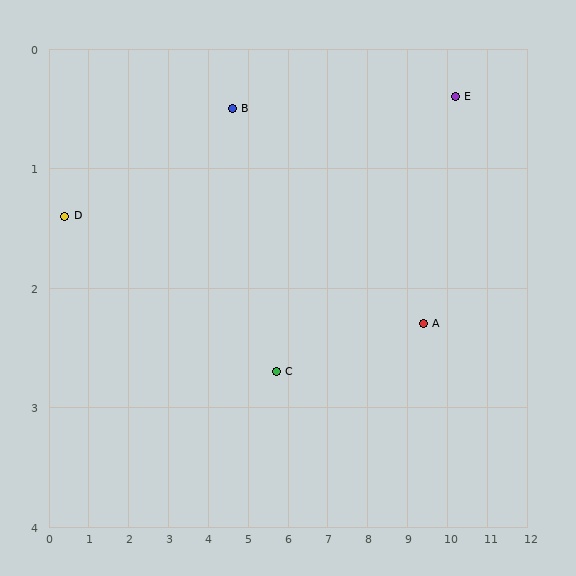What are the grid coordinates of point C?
Point C is at approximately (5.7, 2.7).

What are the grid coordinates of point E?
Point E is at approximately (10.2, 0.4).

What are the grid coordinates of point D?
Point D is at approximately (0.4, 1.4).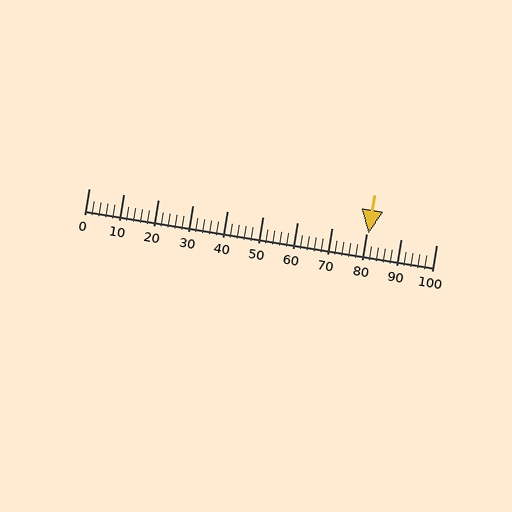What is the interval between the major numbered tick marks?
The major tick marks are spaced 10 units apart.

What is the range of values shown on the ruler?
The ruler shows values from 0 to 100.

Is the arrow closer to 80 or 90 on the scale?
The arrow is closer to 80.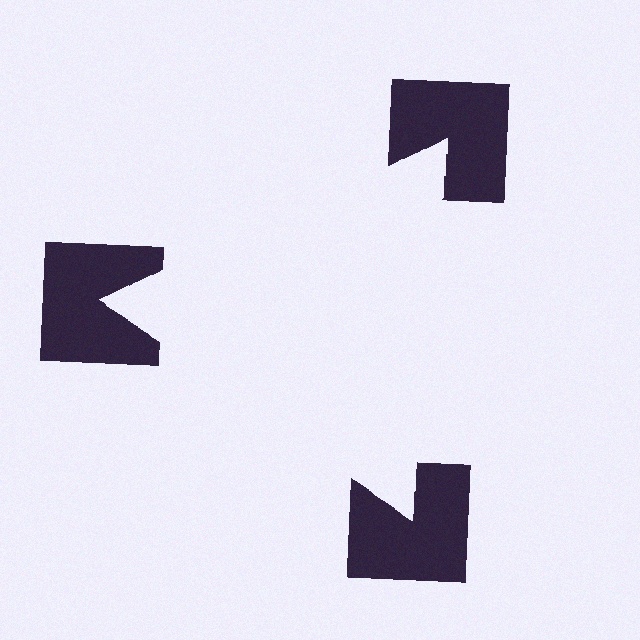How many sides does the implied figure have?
3 sides.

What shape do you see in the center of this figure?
An illusory triangle — its edges are inferred from the aligned wedge cuts in the notched squares, not physically drawn.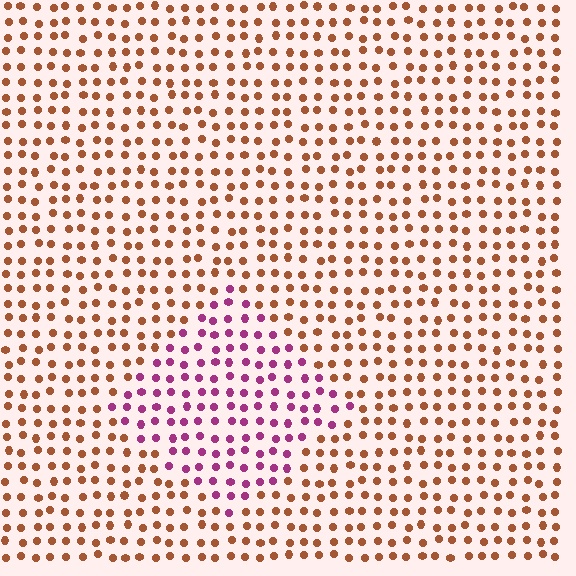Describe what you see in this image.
The image is filled with small brown elements in a uniform arrangement. A diamond-shaped region is visible where the elements are tinted to a slightly different hue, forming a subtle color boundary.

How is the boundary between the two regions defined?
The boundary is defined purely by a slight shift in hue (about 63 degrees). Spacing, size, and orientation are identical on both sides.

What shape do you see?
I see a diamond.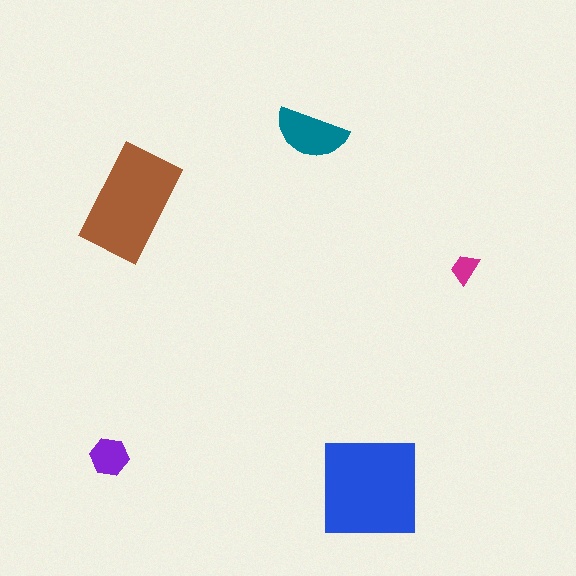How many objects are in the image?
There are 5 objects in the image.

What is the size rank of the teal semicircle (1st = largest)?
3rd.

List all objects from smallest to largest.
The magenta trapezoid, the purple hexagon, the teal semicircle, the brown rectangle, the blue square.